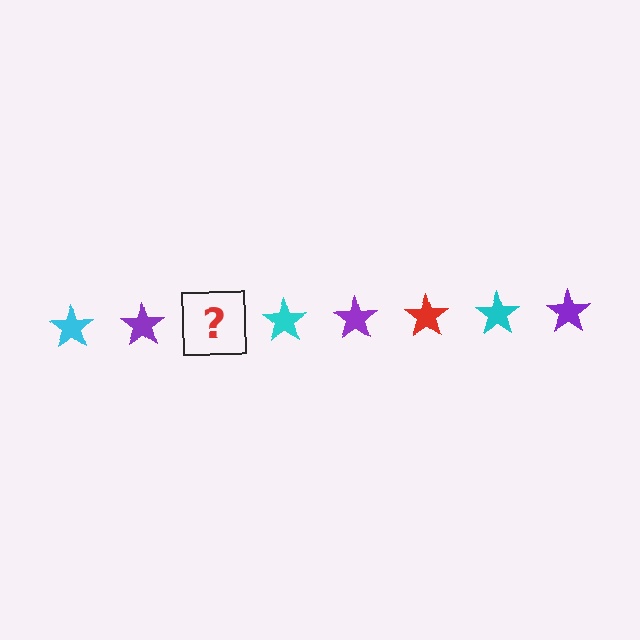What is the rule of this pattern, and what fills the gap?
The rule is that the pattern cycles through cyan, purple, red stars. The gap should be filled with a red star.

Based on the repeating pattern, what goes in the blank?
The blank should be a red star.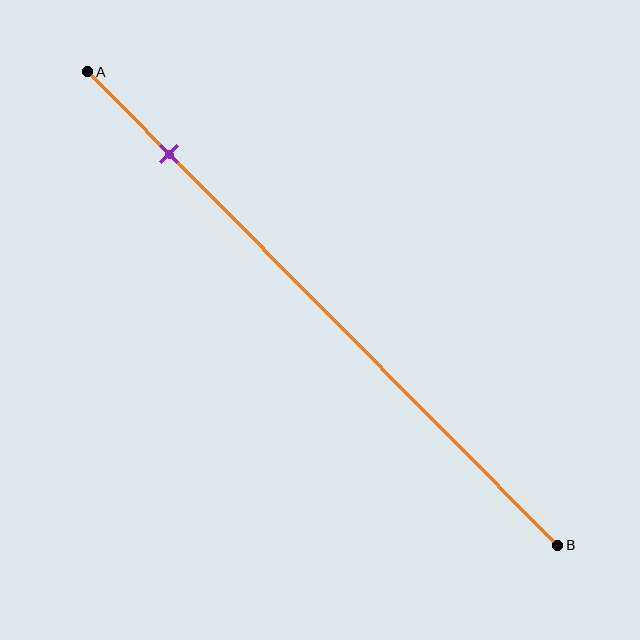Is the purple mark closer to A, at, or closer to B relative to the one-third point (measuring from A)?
The purple mark is closer to point A than the one-third point of segment AB.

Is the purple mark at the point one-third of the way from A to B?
No, the mark is at about 15% from A, not at the 33% one-third point.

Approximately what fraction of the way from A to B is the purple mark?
The purple mark is approximately 15% of the way from A to B.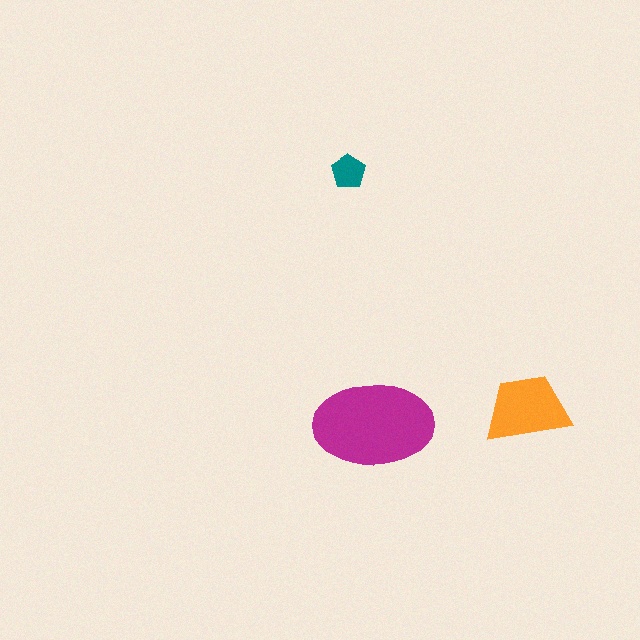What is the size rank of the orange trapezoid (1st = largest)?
2nd.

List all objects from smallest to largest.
The teal pentagon, the orange trapezoid, the magenta ellipse.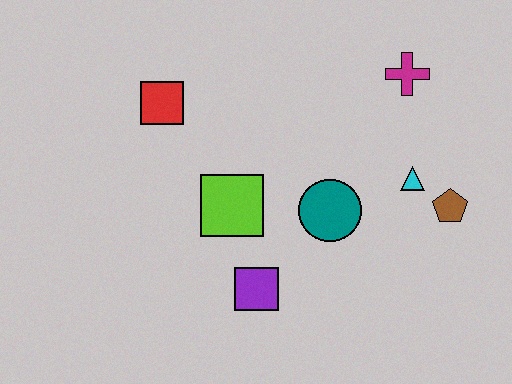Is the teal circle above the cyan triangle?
No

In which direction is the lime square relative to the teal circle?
The lime square is to the left of the teal circle.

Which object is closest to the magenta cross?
The cyan triangle is closest to the magenta cross.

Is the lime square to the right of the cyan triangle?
No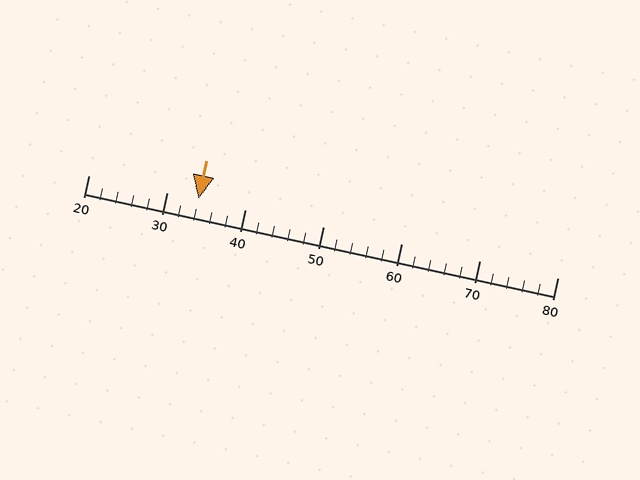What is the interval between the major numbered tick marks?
The major tick marks are spaced 10 units apart.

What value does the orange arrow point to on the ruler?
The orange arrow points to approximately 34.